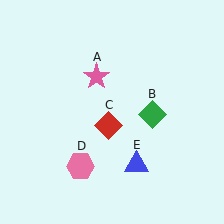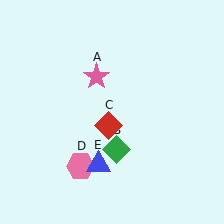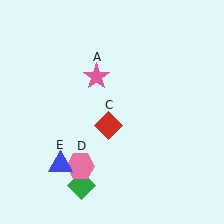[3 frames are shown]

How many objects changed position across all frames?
2 objects changed position: green diamond (object B), blue triangle (object E).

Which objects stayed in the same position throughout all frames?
Pink star (object A) and red diamond (object C) and pink hexagon (object D) remained stationary.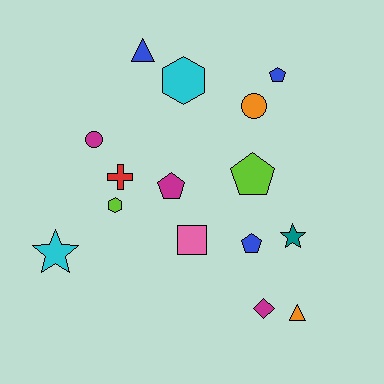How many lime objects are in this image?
There are 2 lime objects.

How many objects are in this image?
There are 15 objects.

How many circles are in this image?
There are 2 circles.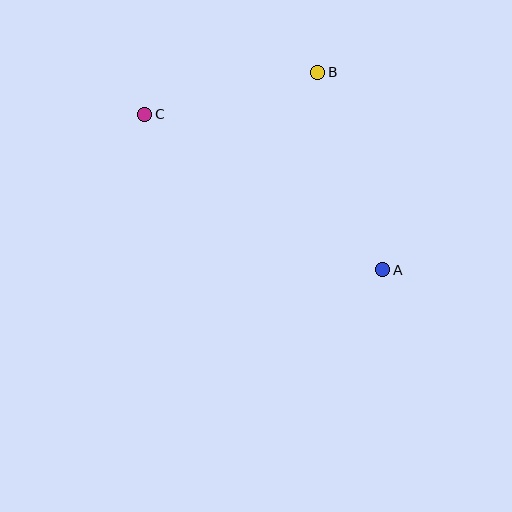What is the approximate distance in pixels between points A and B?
The distance between A and B is approximately 208 pixels.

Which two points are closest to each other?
Points B and C are closest to each other.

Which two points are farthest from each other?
Points A and C are farthest from each other.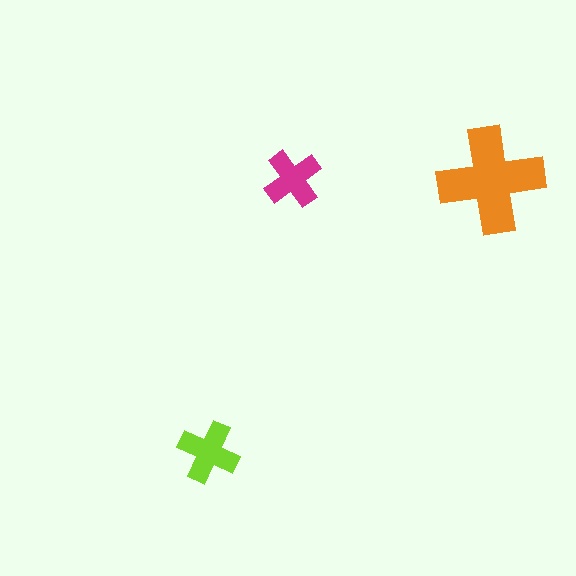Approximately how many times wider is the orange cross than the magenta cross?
About 2 times wider.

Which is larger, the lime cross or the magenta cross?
The lime one.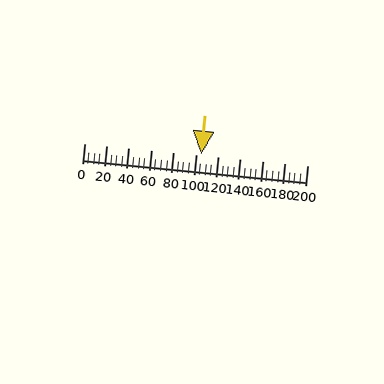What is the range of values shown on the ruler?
The ruler shows values from 0 to 200.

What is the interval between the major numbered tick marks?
The major tick marks are spaced 20 units apart.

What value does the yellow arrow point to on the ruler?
The yellow arrow points to approximately 105.